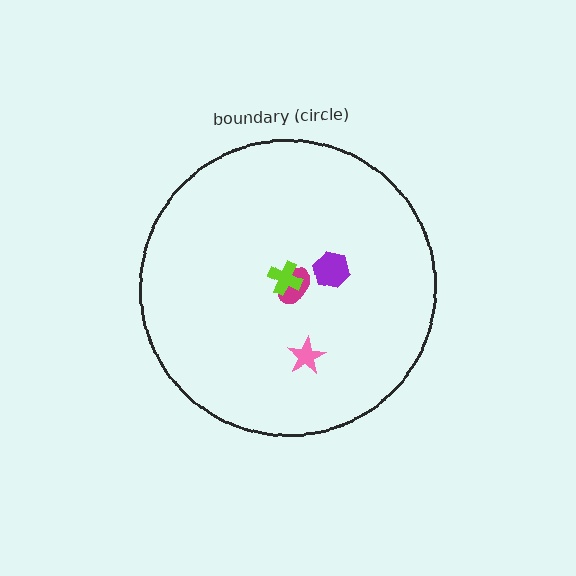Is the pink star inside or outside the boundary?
Inside.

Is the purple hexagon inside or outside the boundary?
Inside.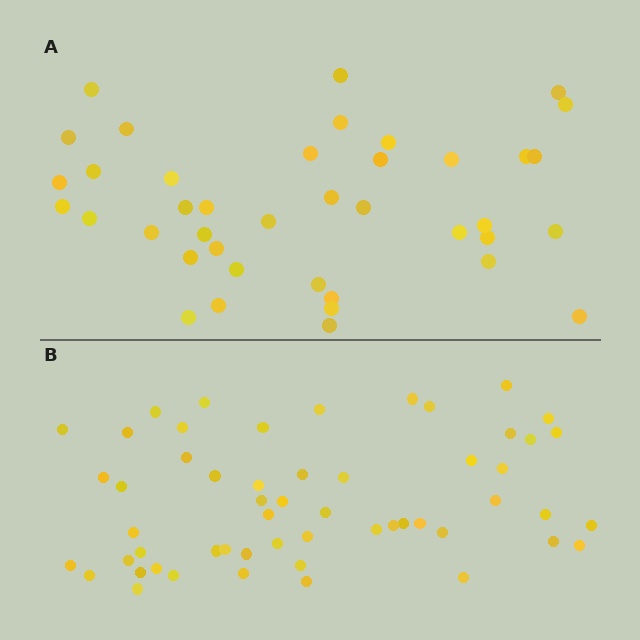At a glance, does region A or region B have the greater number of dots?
Region B (the bottom region) has more dots.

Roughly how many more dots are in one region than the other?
Region B has approximately 15 more dots than region A.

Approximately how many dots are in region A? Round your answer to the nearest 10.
About 40 dots.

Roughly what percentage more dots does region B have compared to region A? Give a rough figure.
About 40% more.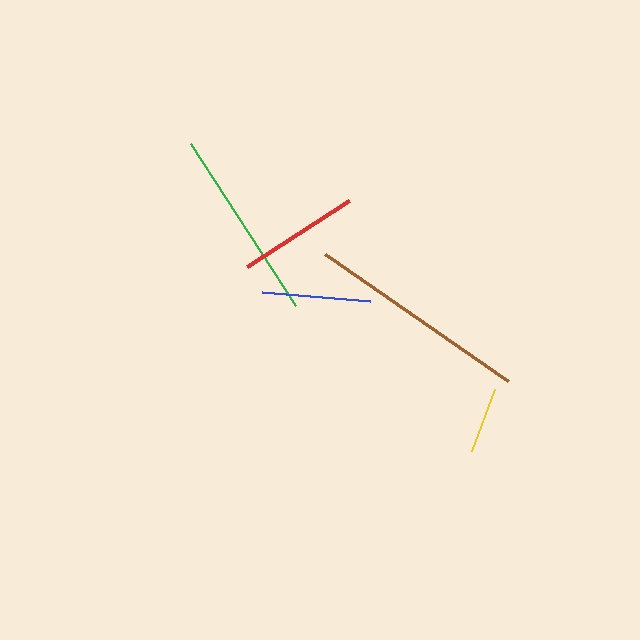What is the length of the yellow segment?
The yellow segment is approximately 66 pixels long.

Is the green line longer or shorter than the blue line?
The green line is longer than the blue line.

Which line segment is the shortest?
The yellow line is the shortest at approximately 66 pixels.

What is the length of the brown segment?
The brown segment is approximately 223 pixels long.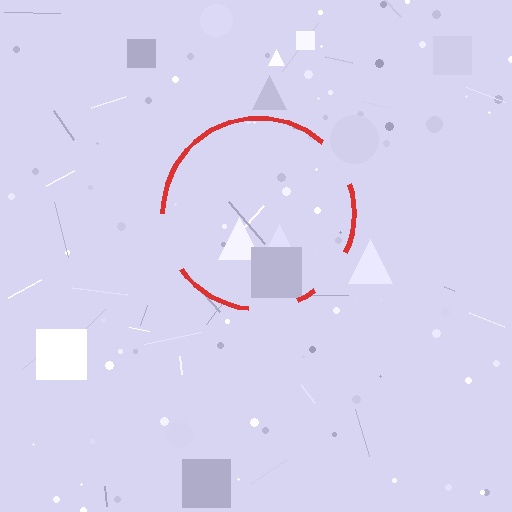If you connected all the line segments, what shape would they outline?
They would outline a circle.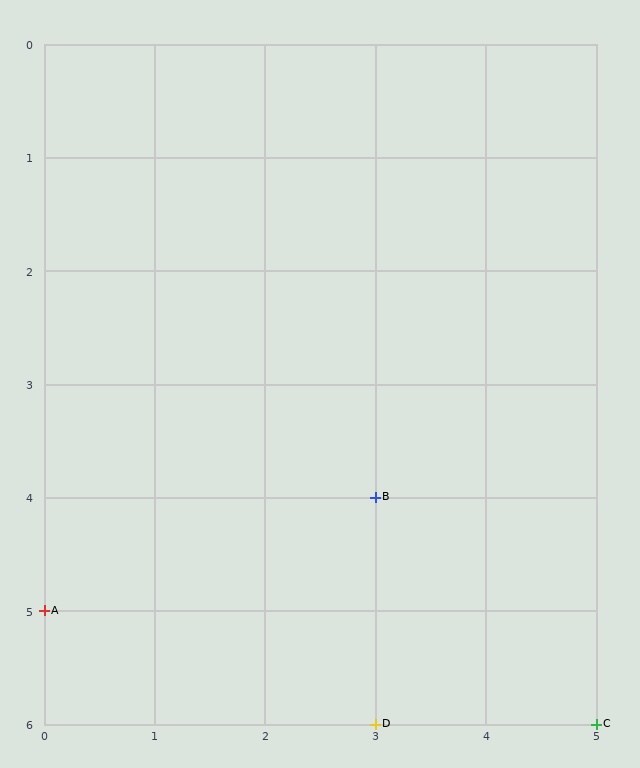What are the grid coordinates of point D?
Point D is at grid coordinates (3, 6).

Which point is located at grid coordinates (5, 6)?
Point C is at (5, 6).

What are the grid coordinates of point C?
Point C is at grid coordinates (5, 6).